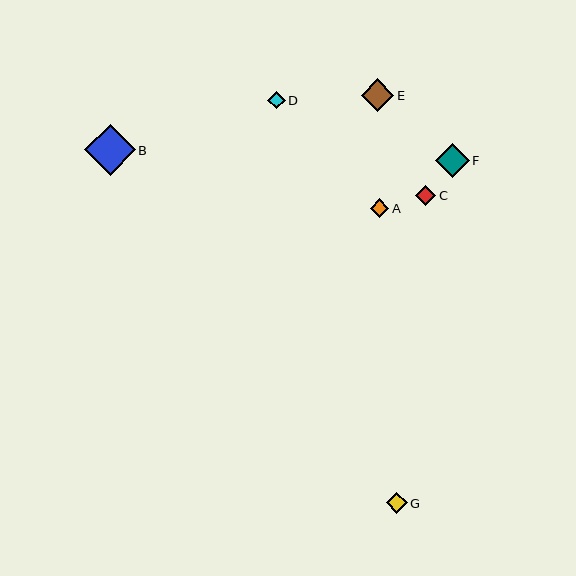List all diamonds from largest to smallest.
From largest to smallest: B, F, E, G, C, A, D.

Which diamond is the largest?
Diamond B is the largest with a size of approximately 51 pixels.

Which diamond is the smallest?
Diamond D is the smallest with a size of approximately 18 pixels.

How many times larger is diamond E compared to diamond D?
Diamond E is approximately 1.8 times the size of diamond D.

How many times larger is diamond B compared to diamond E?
Diamond B is approximately 1.6 times the size of diamond E.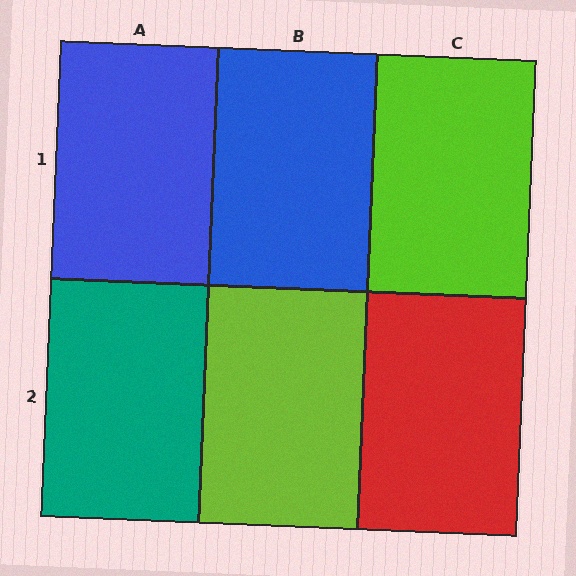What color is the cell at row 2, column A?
Teal.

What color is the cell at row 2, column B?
Lime.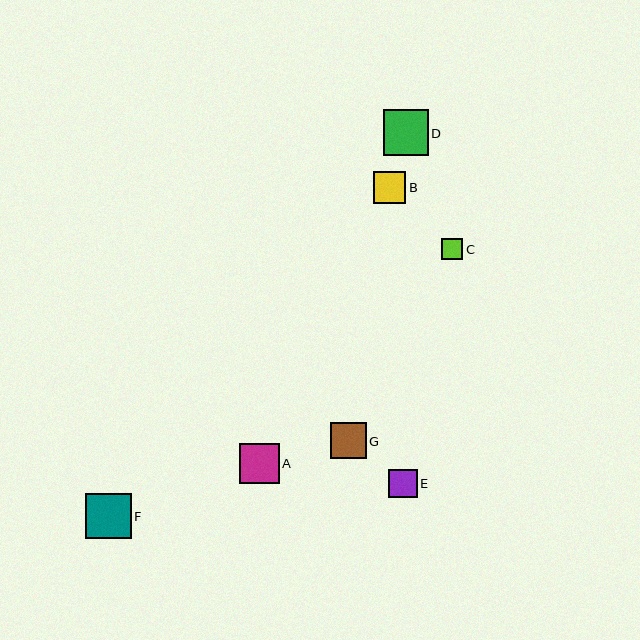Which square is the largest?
Square F is the largest with a size of approximately 45 pixels.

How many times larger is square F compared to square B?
Square F is approximately 1.4 times the size of square B.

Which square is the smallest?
Square C is the smallest with a size of approximately 21 pixels.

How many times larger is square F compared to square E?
Square F is approximately 1.6 times the size of square E.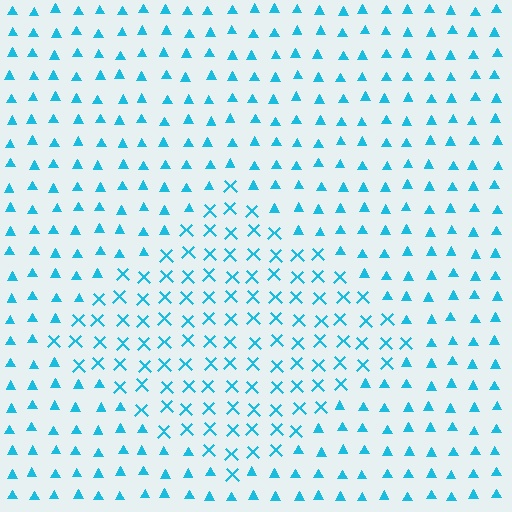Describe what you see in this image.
The image is filled with small cyan elements arranged in a uniform grid. A diamond-shaped region contains X marks, while the surrounding area contains triangles. The boundary is defined purely by the change in element shape.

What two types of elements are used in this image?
The image uses X marks inside the diamond region and triangles outside it.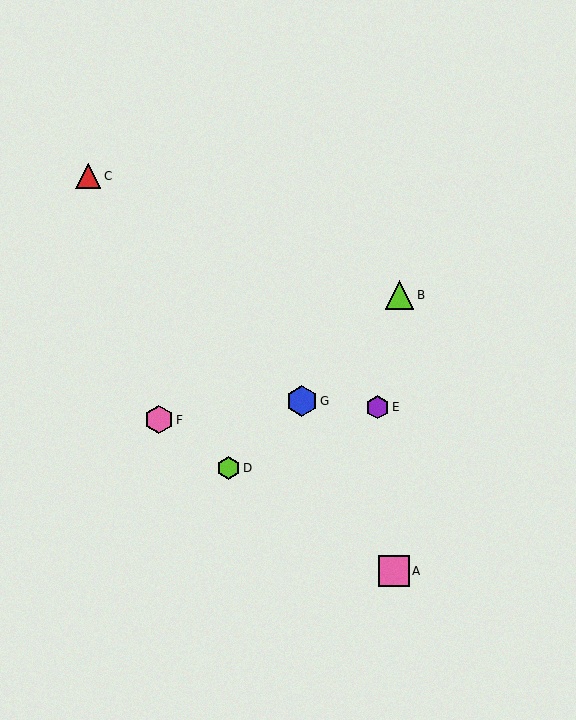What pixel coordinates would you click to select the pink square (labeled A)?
Click at (394, 571) to select the pink square A.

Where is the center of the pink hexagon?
The center of the pink hexagon is at (159, 420).